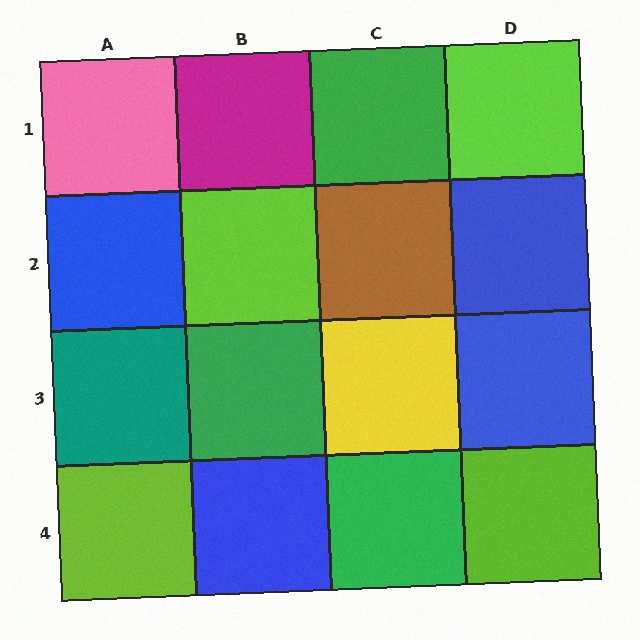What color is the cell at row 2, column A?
Blue.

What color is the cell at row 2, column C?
Brown.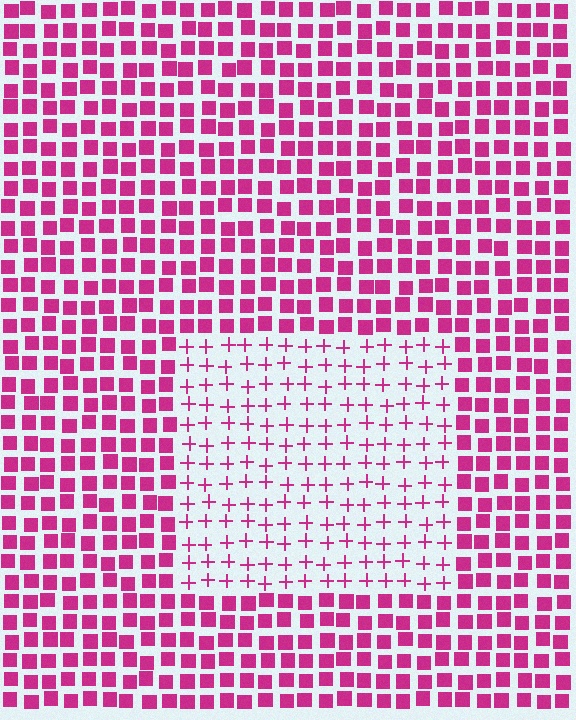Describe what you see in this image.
The image is filled with small magenta elements arranged in a uniform grid. A rectangle-shaped region contains plus signs, while the surrounding area contains squares. The boundary is defined purely by the change in element shape.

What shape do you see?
I see a rectangle.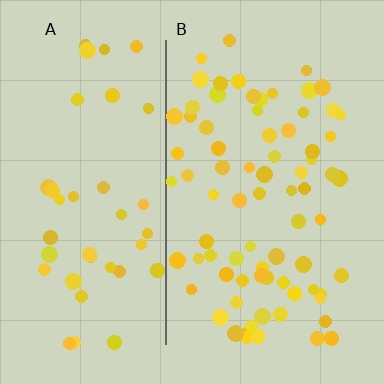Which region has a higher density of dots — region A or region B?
B (the right).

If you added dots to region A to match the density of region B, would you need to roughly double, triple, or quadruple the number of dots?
Approximately double.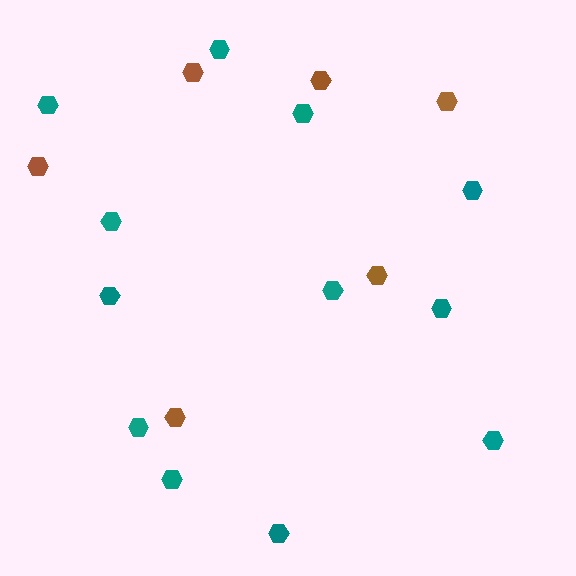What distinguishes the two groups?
There are 2 groups: one group of teal hexagons (12) and one group of brown hexagons (6).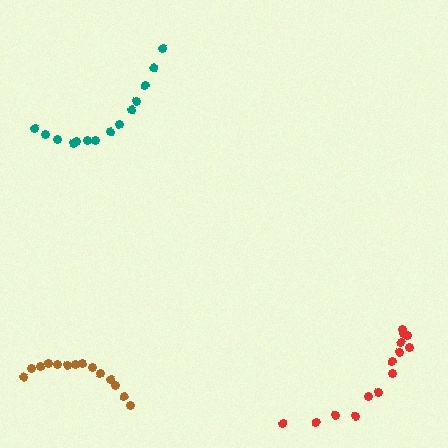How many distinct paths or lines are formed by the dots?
There are 3 distinct paths.